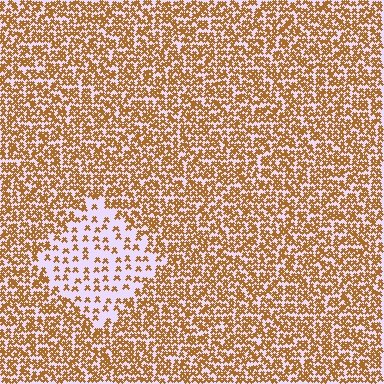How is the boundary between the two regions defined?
The boundary is defined by a change in element density (approximately 2.7x ratio). All elements are the same color, size, and shape.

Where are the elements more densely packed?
The elements are more densely packed outside the diamond boundary.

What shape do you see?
I see a diamond.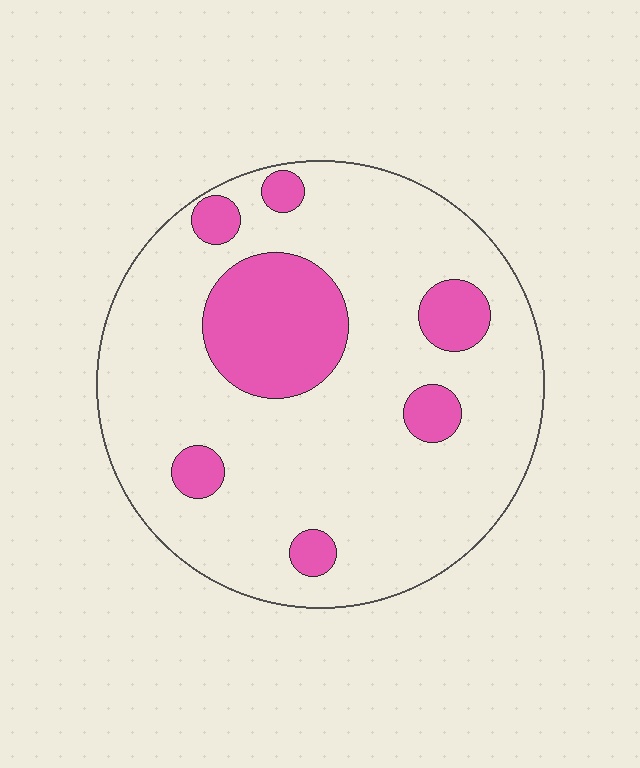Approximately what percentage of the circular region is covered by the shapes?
Approximately 20%.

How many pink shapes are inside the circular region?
7.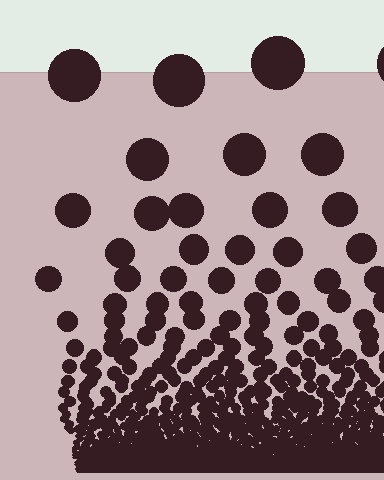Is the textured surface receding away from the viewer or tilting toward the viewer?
The surface appears to tilt toward the viewer. Texture elements get larger and sparser toward the top.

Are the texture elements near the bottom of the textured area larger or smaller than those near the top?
Smaller. The gradient is inverted — elements near the bottom are smaller and denser.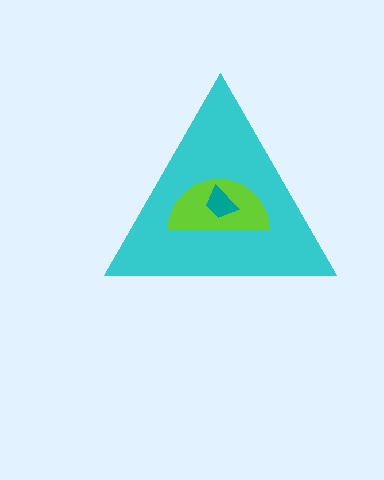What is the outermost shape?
The cyan triangle.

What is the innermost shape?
The teal trapezoid.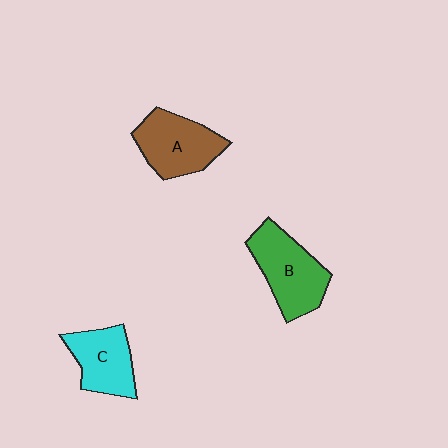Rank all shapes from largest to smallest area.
From largest to smallest: B (green), A (brown), C (cyan).